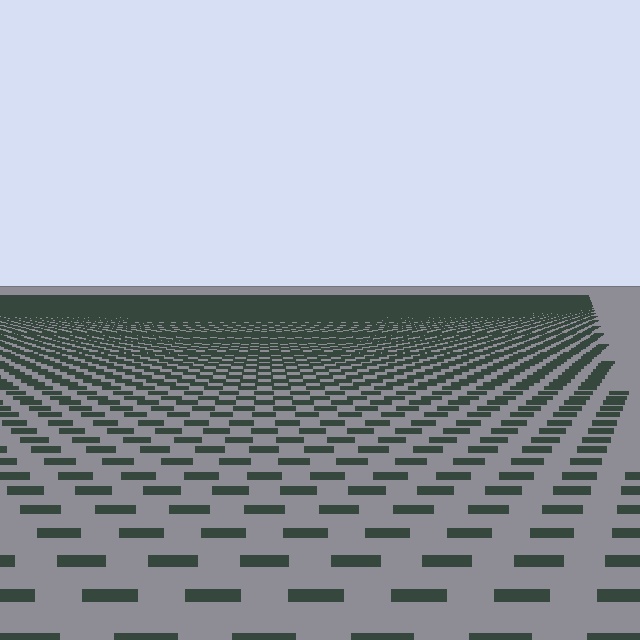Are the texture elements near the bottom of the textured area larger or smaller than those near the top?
Larger. Near the bottom, elements are closer to the viewer and appear at a bigger on-screen size.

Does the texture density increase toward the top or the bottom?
Density increases toward the top.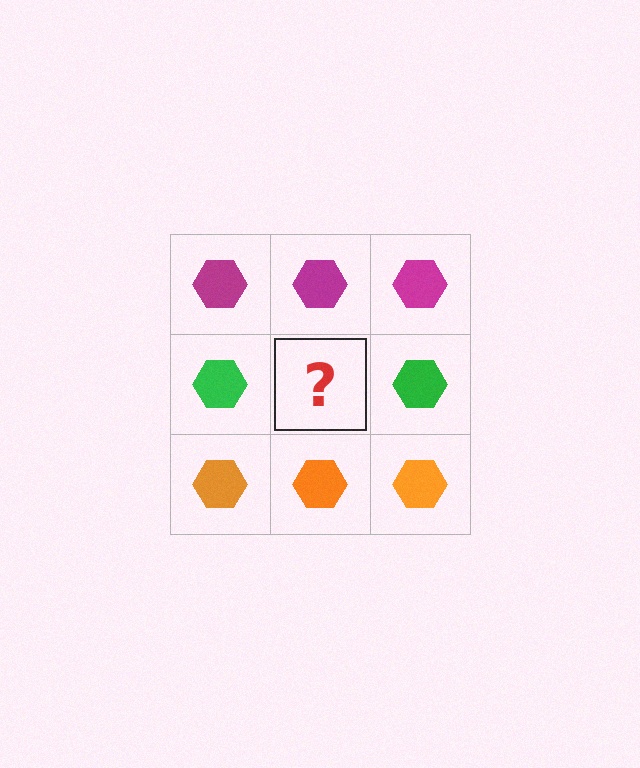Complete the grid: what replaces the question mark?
The question mark should be replaced with a green hexagon.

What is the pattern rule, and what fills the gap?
The rule is that each row has a consistent color. The gap should be filled with a green hexagon.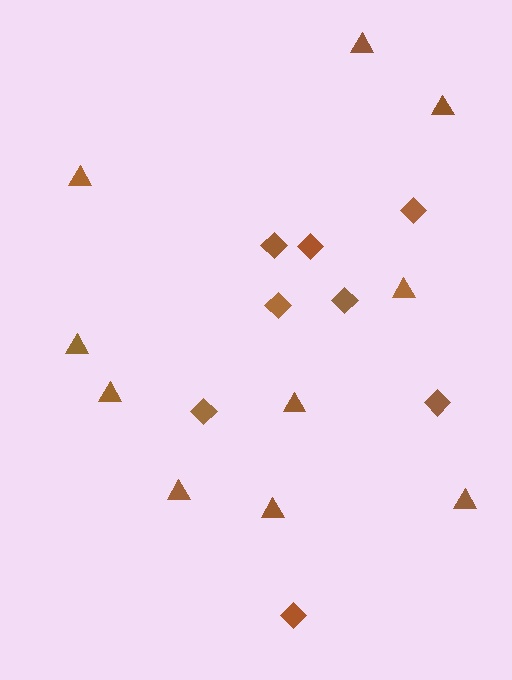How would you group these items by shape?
There are 2 groups: one group of diamonds (8) and one group of triangles (10).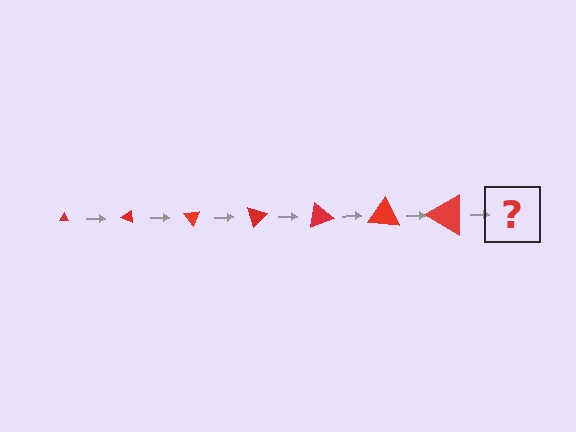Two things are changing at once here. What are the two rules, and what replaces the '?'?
The two rules are that the triangle grows larger each step and it rotates 25 degrees each step. The '?' should be a triangle, larger than the previous one and rotated 175 degrees from the start.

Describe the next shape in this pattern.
It should be a triangle, larger than the previous one and rotated 175 degrees from the start.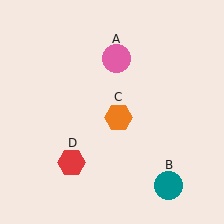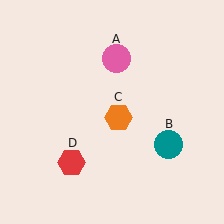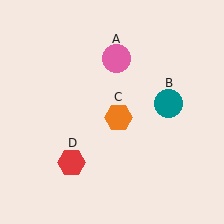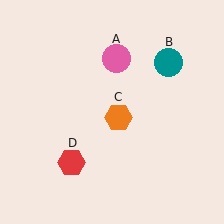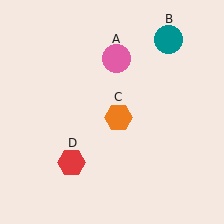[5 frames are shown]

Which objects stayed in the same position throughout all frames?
Pink circle (object A) and orange hexagon (object C) and red hexagon (object D) remained stationary.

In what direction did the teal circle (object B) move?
The teal circle (object B) moved up.